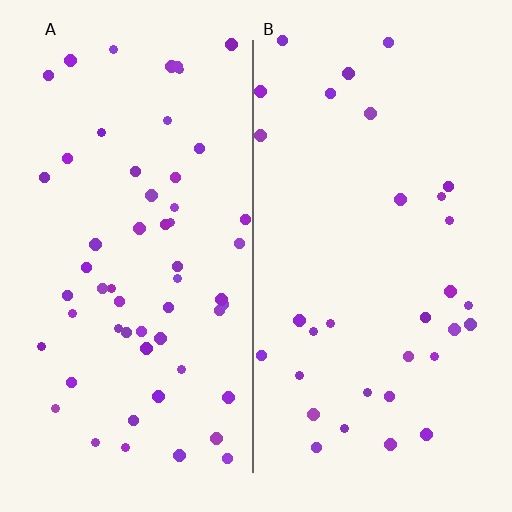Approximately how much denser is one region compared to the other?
Approximately 1.8× — region A over region B.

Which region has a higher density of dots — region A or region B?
A (the left).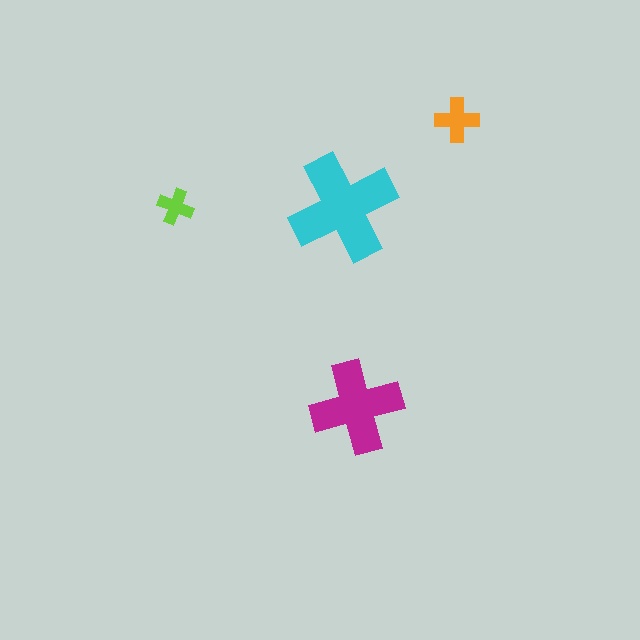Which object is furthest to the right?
The orange cross is rightmost.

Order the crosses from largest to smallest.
the cyan one, the magenta one, the orange one, the lime one.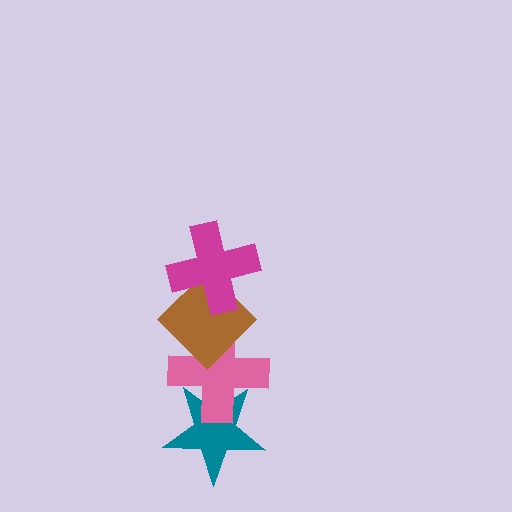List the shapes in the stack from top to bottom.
From top to bottom: the magenta cross, the brown diamond, the pink cross, the teal star.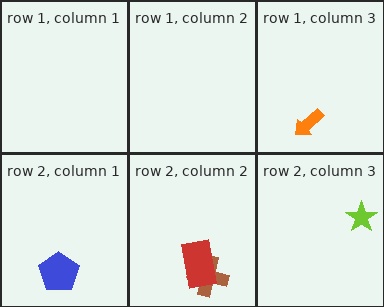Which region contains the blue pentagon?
The row 2, column 1 region.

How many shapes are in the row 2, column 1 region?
1.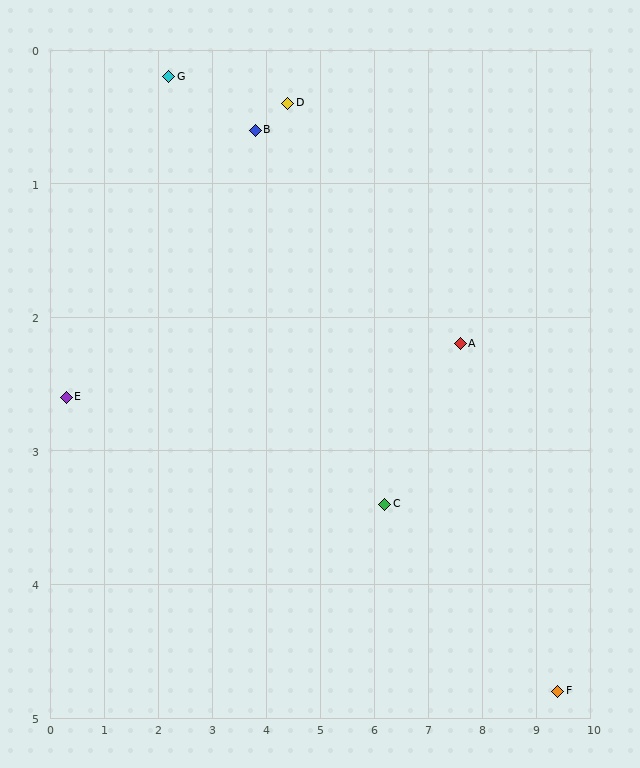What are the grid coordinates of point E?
Point E is at approximately (0.3, 2.6).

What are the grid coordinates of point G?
Point G is at approximately (2.2, 0.2).